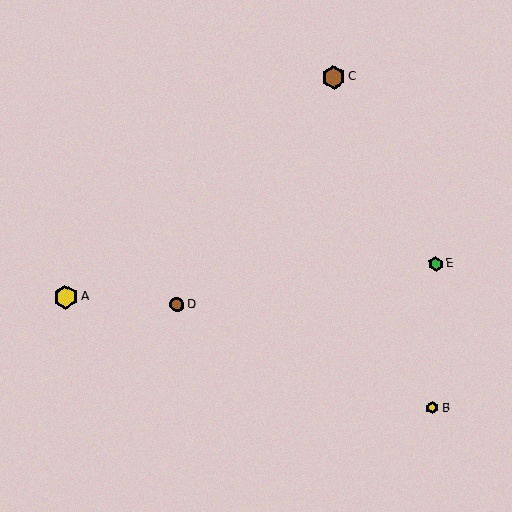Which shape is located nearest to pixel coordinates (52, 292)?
The yellow hexagon (labeled A) at (66, 297) is nearest to that location.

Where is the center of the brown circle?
The center of the brown circle is at (177, 305).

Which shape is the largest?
The brown hexagon (labeled C) is the largest.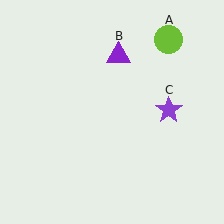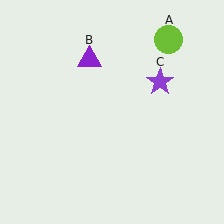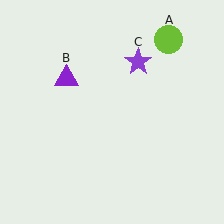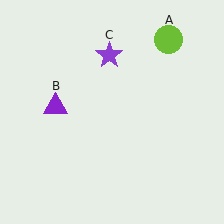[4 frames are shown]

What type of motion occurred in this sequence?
The purple triangle (object B), purple star (object C) rotated counterclockwise around the center of the scene.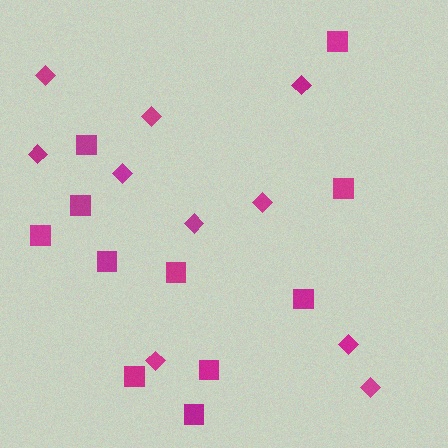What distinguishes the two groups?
There are 2 groups: one group of squares (11) and one group of diamonds (10).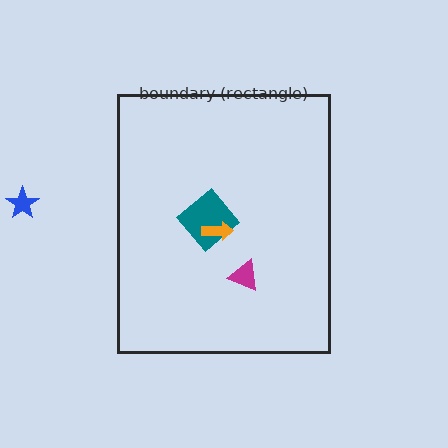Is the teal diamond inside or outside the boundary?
Inside.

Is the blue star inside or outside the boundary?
Outside.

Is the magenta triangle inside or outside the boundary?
Inside.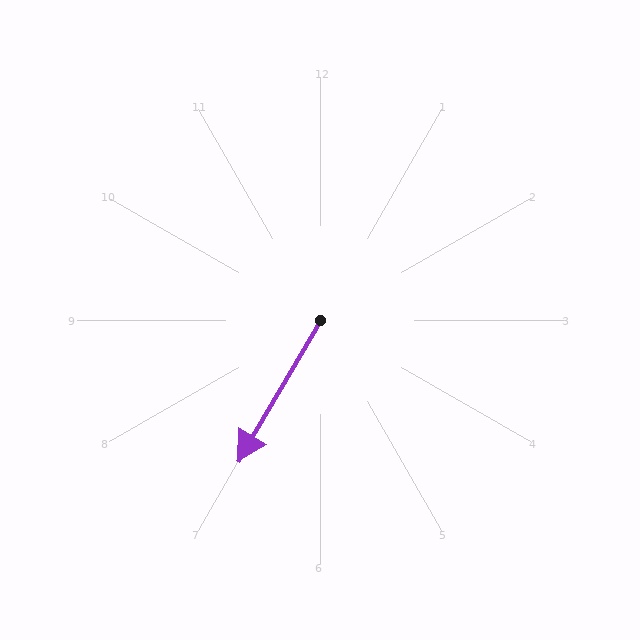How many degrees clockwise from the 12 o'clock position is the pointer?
Approximately 210 degrees.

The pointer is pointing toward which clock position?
Roughly 7 o'clock.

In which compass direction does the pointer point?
Southwest.